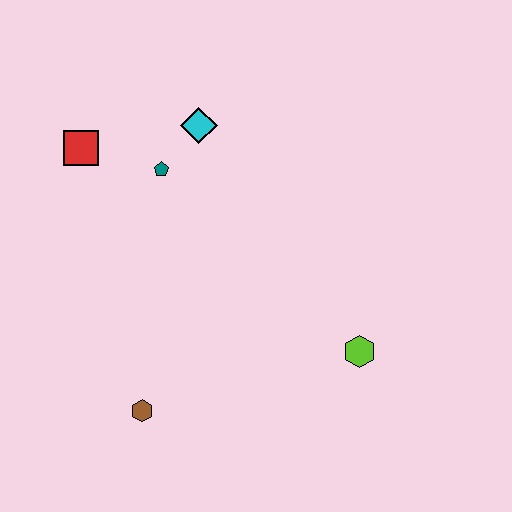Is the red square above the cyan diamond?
No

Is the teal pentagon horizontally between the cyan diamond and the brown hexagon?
Yes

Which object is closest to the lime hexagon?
The brown hexagon is closest to the lime hexagon.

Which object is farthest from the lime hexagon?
The red square is farthest from the lime hexagon.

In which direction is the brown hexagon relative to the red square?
The brown hexagon is below the red square.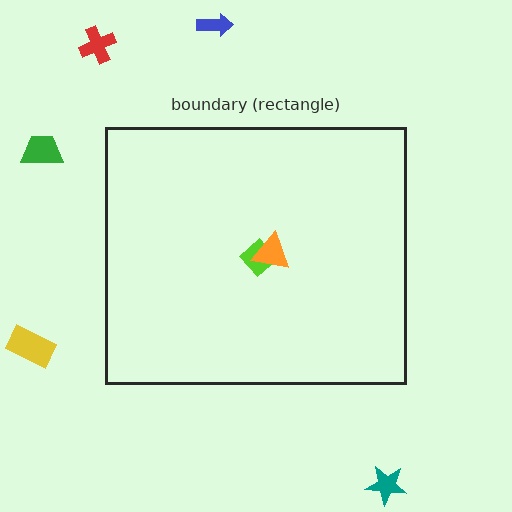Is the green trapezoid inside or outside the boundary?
Outside.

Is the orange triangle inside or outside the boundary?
Inside.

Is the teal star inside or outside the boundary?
Outside.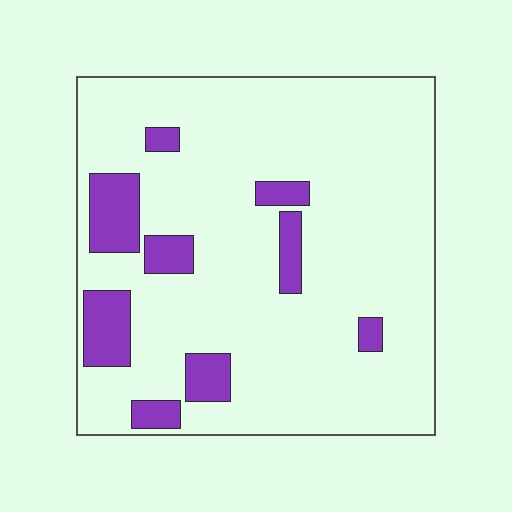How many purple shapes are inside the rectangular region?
9.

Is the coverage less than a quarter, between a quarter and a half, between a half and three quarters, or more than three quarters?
Less than a quarter.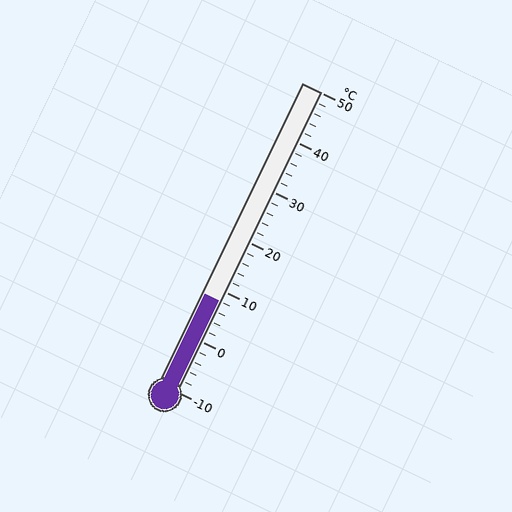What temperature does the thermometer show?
The thermometer shows approximately 8°C.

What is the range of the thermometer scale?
The thermometer scale ranges from -10°C to 50°C.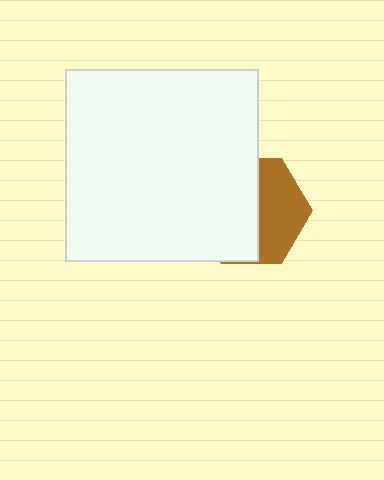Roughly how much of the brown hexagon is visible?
A small part of it is visible (roughly 42%).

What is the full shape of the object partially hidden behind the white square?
The partially hidden object is a brown hexagon.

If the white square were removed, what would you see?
You would see the complete brown hexagon.